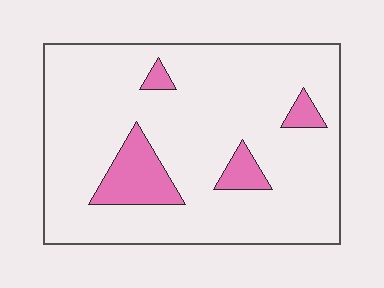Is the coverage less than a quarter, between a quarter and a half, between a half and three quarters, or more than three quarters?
Less than a quarter.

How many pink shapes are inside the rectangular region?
4.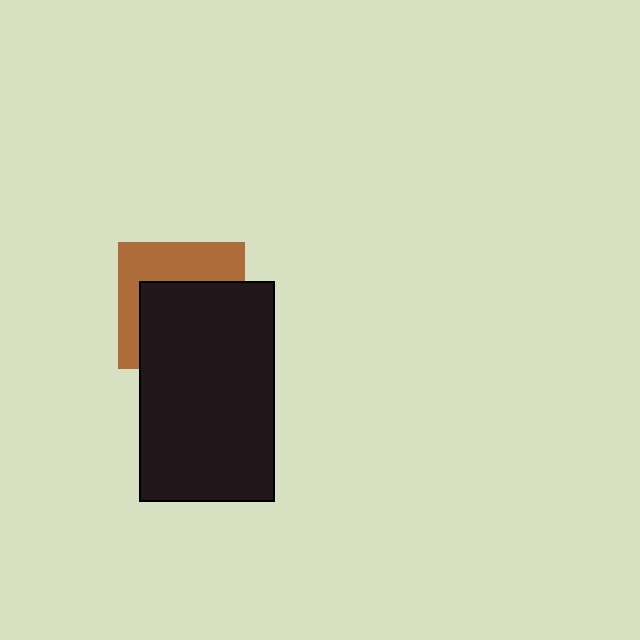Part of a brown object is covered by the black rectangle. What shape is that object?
It is a square.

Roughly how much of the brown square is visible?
A small part of it is visible (roughly 43%).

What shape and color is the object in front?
The object in front is a black rectangle.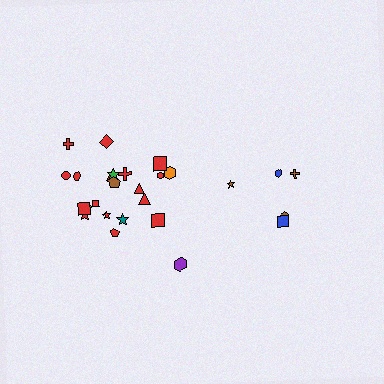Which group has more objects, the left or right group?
The left group.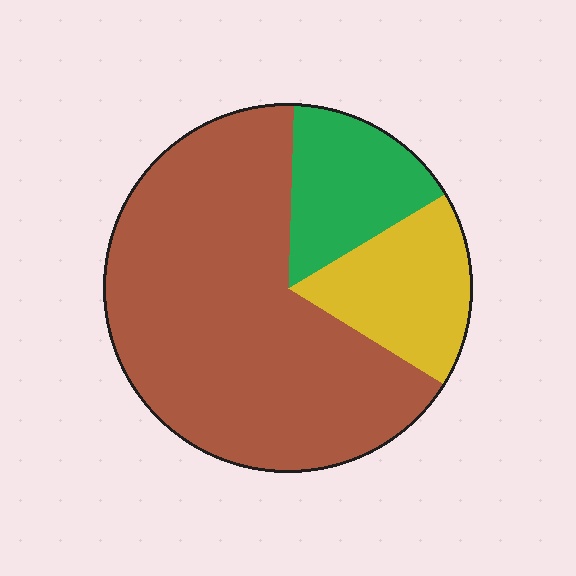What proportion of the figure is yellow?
Yellow takes up about one sixth (1/6) of the figure.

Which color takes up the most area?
Brown, at roughly 65%.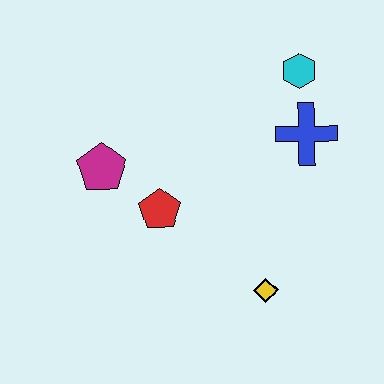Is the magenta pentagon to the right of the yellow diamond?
No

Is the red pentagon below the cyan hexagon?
Yes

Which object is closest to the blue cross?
The cyan hexagon is closest to the blue cross.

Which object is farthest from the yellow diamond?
The cyan hexagon is farthest from the yellow diamond.